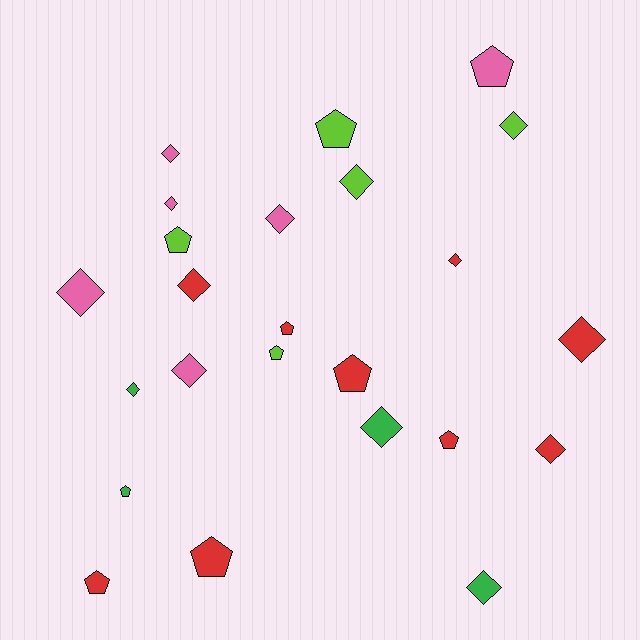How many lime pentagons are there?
There are 3 lime pentagons.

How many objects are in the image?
There are 24 objects.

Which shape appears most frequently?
Diamond, with 14 objects.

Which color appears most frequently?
Red, with 9 objects.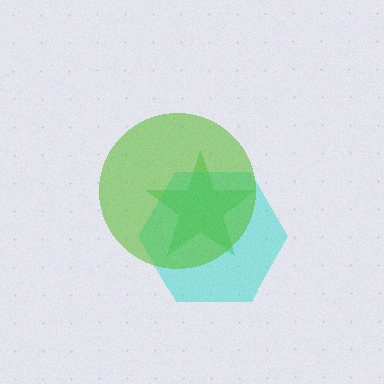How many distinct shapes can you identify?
There are 3 distinct shapes: a green star, a cyan hexagon, a lime circle.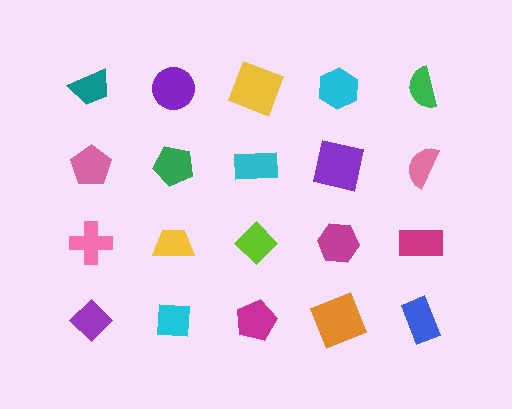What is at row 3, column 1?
A pink cross.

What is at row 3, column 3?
A lime diamond.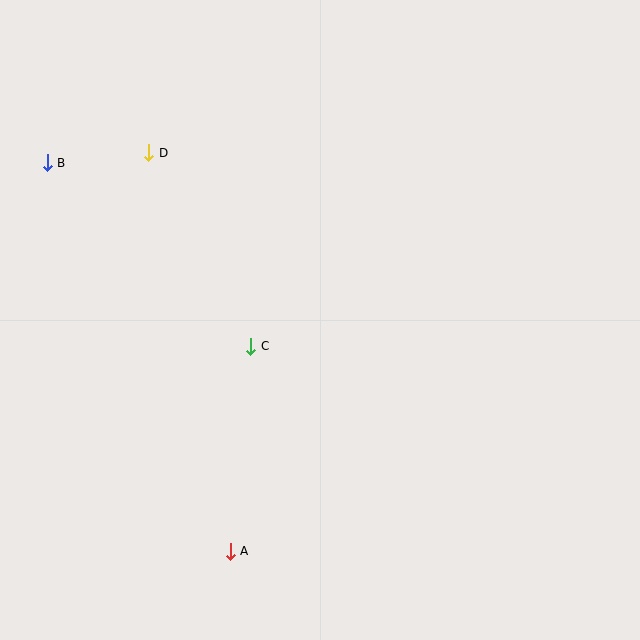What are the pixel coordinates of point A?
Point A is at (230, 551).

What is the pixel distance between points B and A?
The distance between B and A is 430 pixels.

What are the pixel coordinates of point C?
Point C is at (251, 346).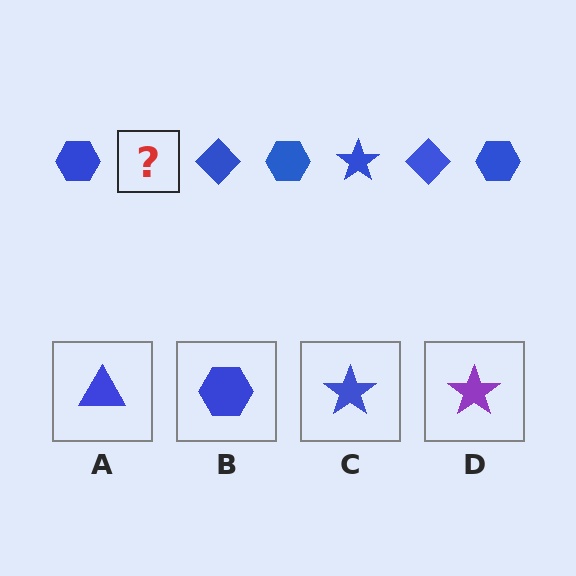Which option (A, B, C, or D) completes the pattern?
C.